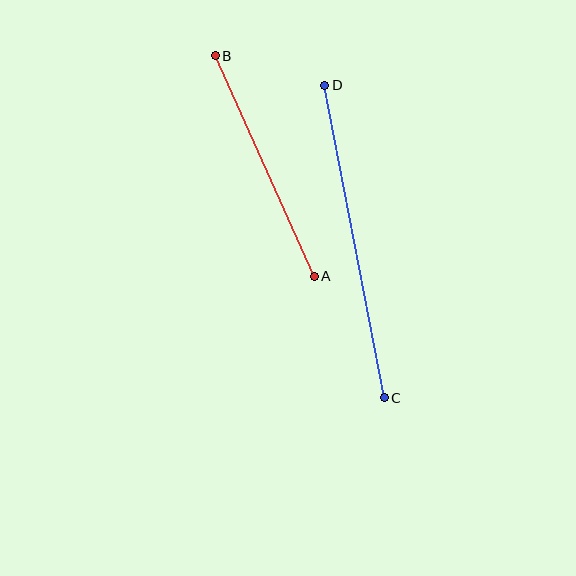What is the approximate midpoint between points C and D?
The midpoint is at approximately (355, 242) pixels.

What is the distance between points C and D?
The distance is approximately 318 pixels.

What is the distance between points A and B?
The distance is approximately 242 pixels.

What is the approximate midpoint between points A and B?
The midpoint is at approximately (265, 166) pixels.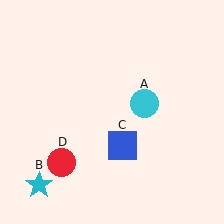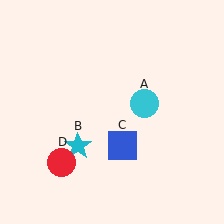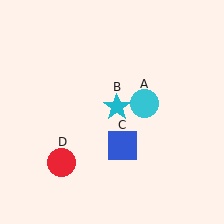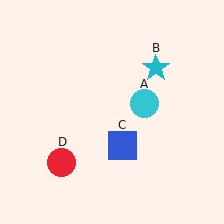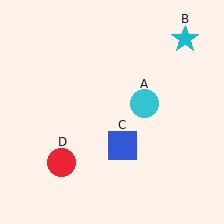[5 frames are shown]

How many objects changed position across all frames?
1 object changed position: cyan star (object B).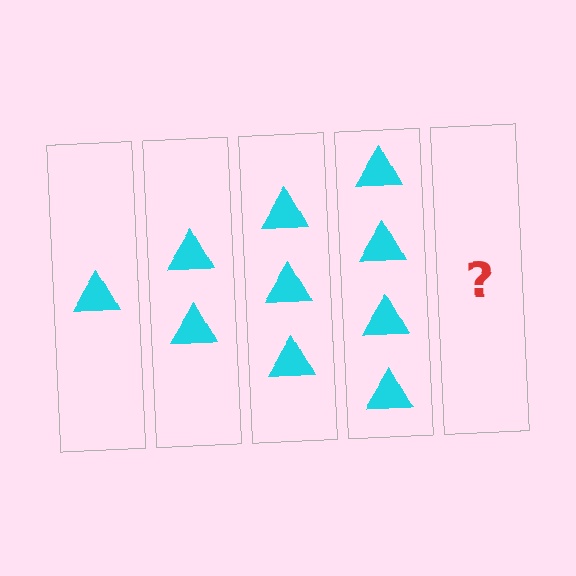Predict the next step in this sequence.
The next step is 5 triangles.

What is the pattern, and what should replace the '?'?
The pattern is that each step adds one more triangle. The '?' should be 5 triangles.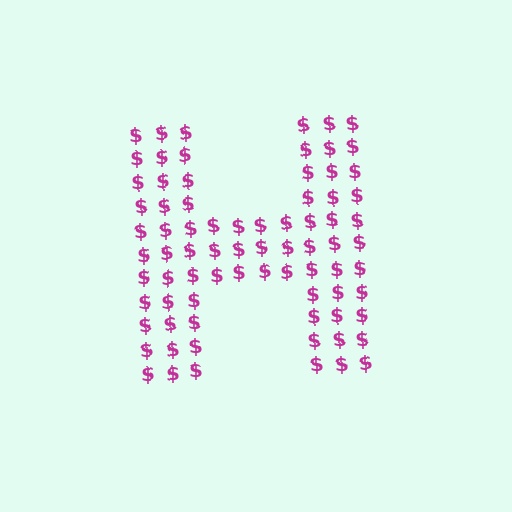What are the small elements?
The small elements are dollar signs.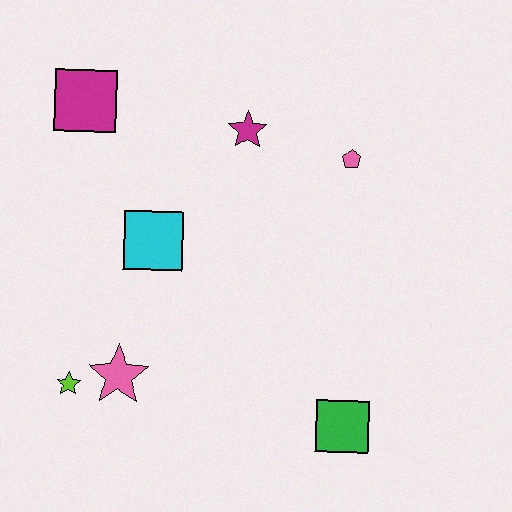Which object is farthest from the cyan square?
The green square is farthest from the cyan square.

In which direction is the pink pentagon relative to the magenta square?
The pink pentagon is to the right of the magenta square.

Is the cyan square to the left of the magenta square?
No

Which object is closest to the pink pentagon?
The magenta star is closest to the pink pentagon.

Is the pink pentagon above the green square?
Yes